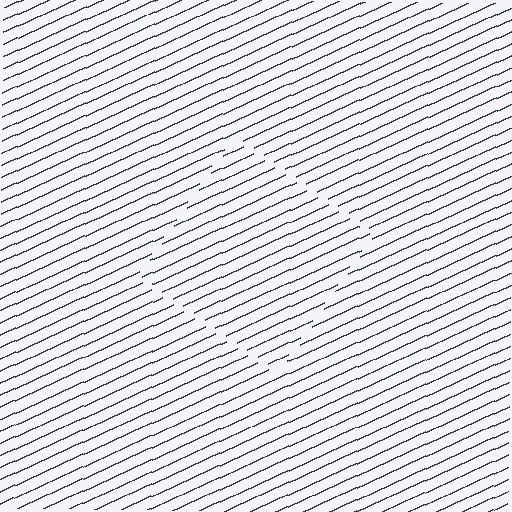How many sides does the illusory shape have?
4 sides — the line-ends trace a square.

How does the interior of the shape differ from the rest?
The interior of the shape contains the same grating, shifted by half a period — the contour is defined by the phase discontinuity where line-ends from the inner and outer gratings abut.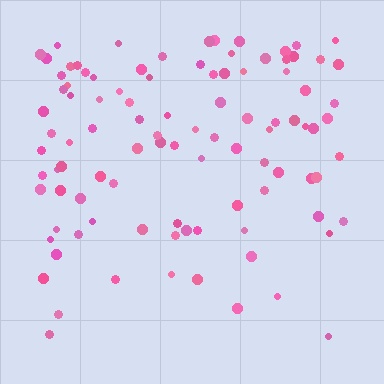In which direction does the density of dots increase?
From bottom to top, with the top side densest.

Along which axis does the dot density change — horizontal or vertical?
Vertical.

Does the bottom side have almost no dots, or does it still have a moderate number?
Still a moderate number, just noticeably fewer than the top.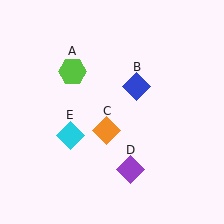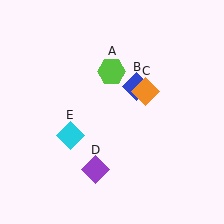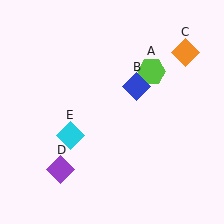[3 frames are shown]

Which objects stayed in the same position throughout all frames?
Blue diamond (object B) and cyan diamond (object E) remained stationary.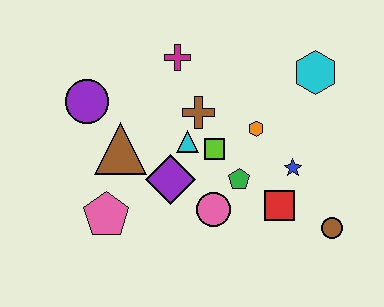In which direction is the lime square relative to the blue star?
The lime square is to the left of the blue star.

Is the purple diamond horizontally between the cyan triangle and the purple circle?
Yes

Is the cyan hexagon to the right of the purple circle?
Yes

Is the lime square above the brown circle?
Yes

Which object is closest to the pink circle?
The green pentagon is closest to the pink circle.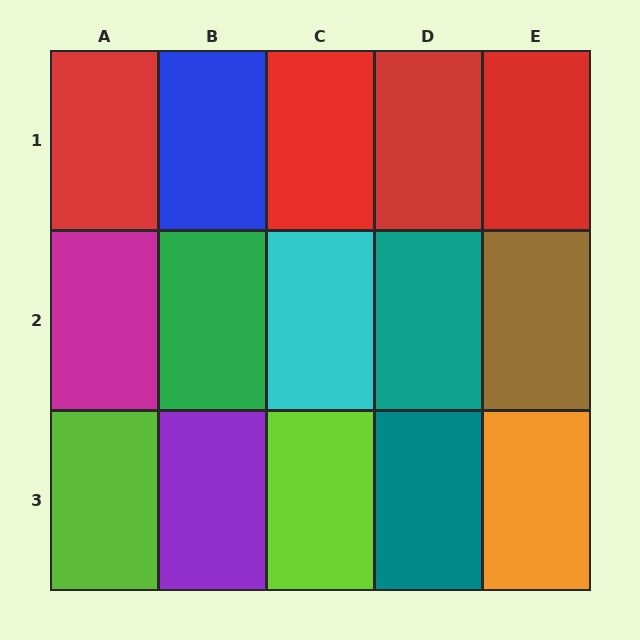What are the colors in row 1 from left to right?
Red, blue, red, red, red.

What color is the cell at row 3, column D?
Teal.